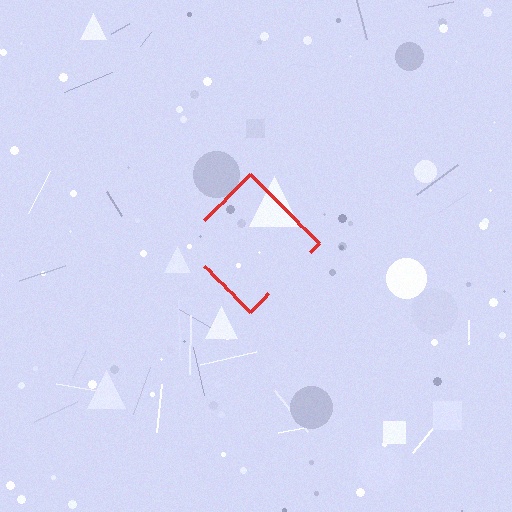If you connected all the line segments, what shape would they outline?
They would outline a diamond.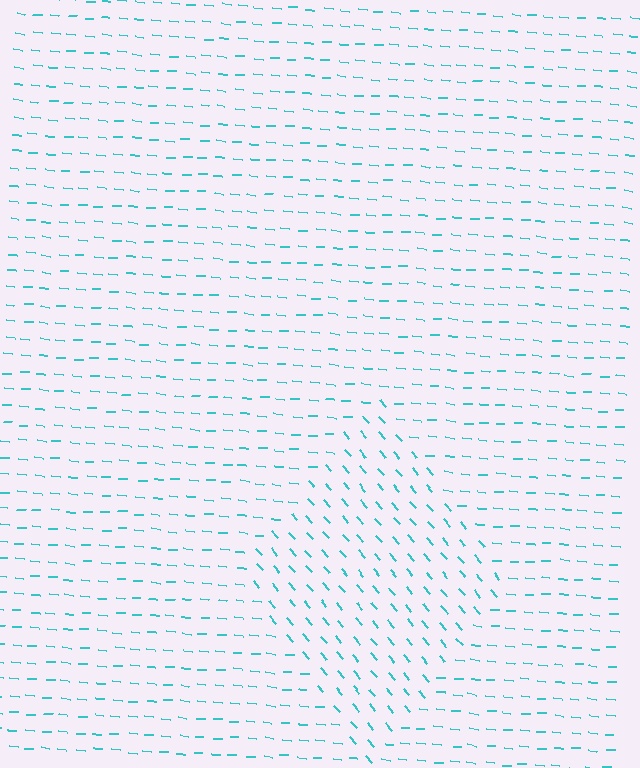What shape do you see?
I see a diamond.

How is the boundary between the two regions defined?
The boundary is defined purely by a change in line orientation (approximately 45 degrees difference). All lines are the same color and thickness.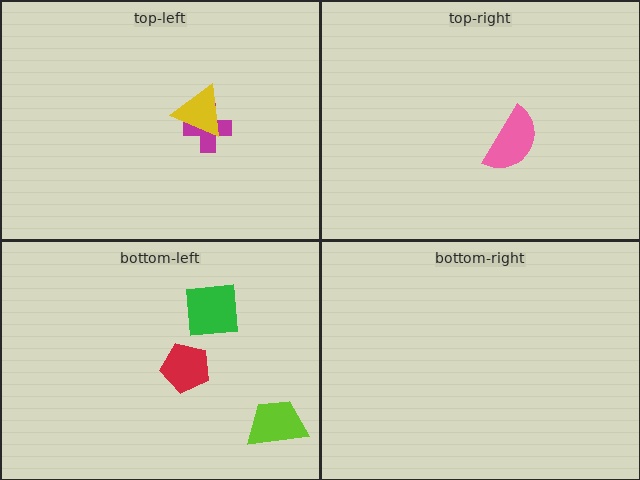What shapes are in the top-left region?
The magenta cross, the yellow triangle.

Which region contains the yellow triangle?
The top-left region.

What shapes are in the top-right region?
The pink semicircle.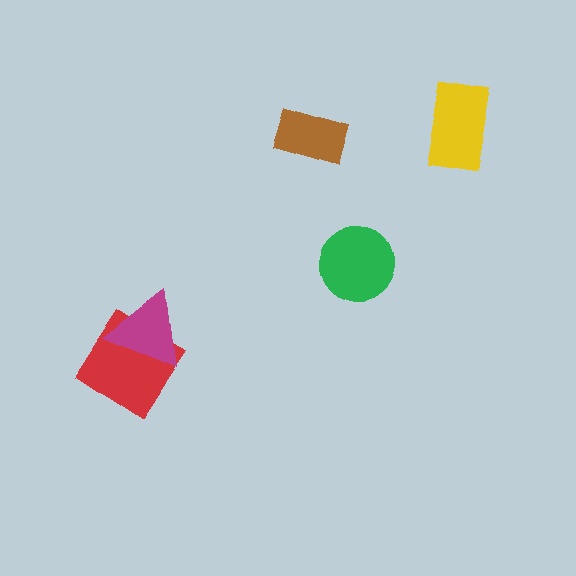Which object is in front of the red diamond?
The magenta triangle is in front of the red diamond.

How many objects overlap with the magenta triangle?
1 object overlaps with the magenta triangle.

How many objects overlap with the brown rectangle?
0 objects overlap with the brown rectangle.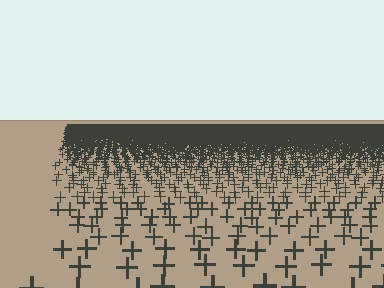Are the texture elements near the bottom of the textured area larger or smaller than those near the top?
Larger. Near the bottom, elements are closer to the viewer and appear at a bigger on-screen size.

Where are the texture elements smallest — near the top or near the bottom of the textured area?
Near the top.